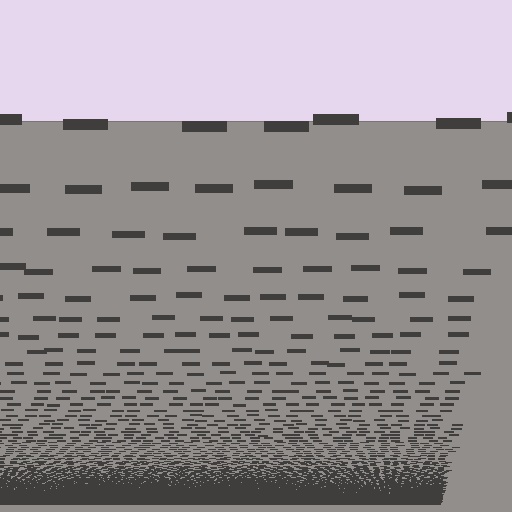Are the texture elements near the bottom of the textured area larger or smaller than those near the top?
Smaller. The gradient is inverted — elements near the bottom are smaller and denser.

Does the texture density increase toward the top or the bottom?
Density increases toward the bottom.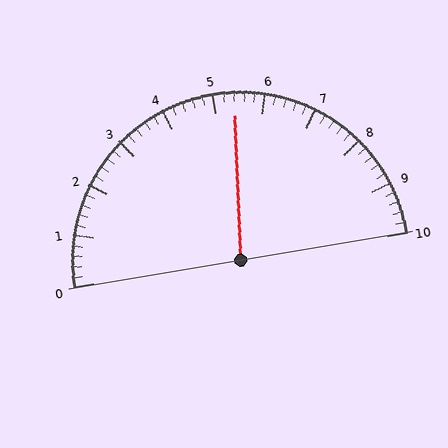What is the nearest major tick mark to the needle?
The nearest major tick mark is 5.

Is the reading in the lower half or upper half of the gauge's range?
The reading is in the upper half of the range (0 to 10).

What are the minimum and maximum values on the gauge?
The gauge ranges from 0 to 10.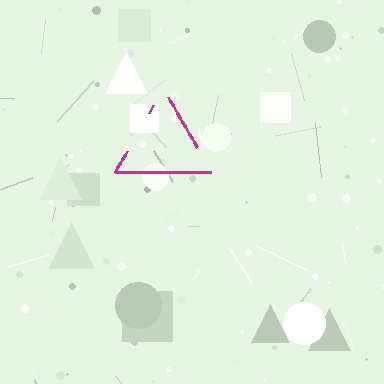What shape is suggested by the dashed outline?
The dashed outline suggests a triangle.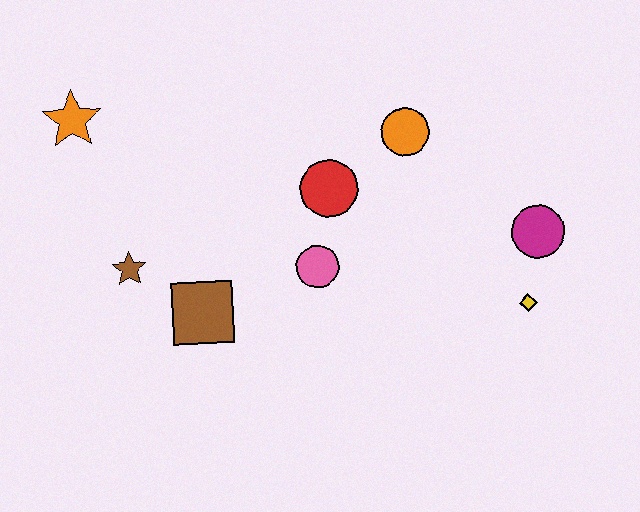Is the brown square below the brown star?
Yes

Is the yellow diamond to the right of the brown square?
Yes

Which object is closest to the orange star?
The brown star is closest to the orange star.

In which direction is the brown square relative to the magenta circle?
The brown square is to the left of the magenta circle.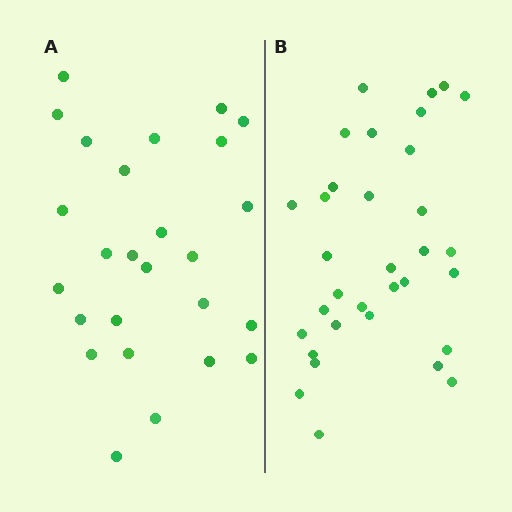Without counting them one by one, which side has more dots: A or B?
Region B (the right region) has more dots.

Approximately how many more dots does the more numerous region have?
Region B has roughly 8 or so more dots than region A.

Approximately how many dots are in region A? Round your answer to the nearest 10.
About 30 dots. (The exact count is 26, which rounds to 30.)